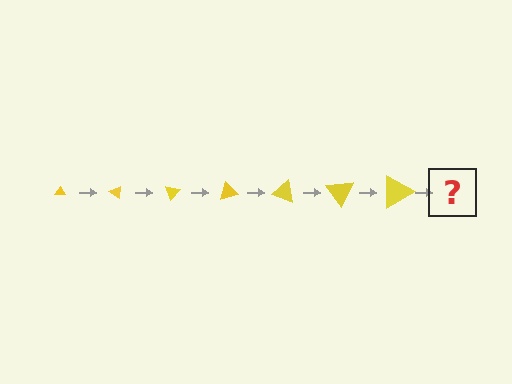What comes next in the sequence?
The next element should be a triangle, larger than the previous one and rotated 245 degrees from the start.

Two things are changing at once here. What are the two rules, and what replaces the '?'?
The two rules are that the triangle grows larger each step and it rotates 35 degrees each step. The '?' should be a triangle, larger than the previous one and rotated 245 degrees from the start.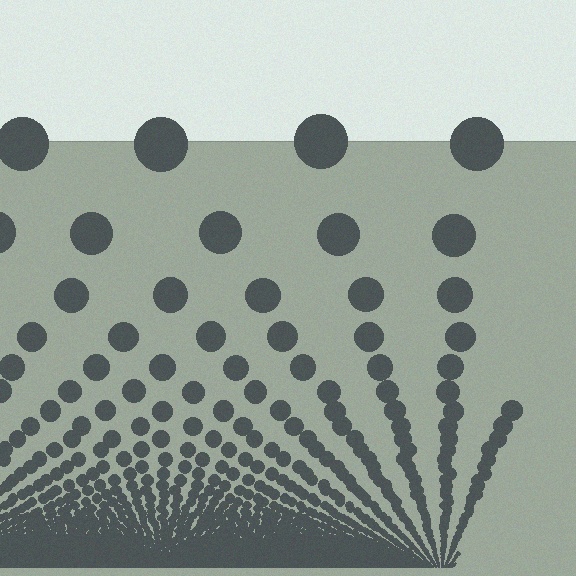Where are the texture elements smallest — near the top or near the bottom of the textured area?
Near the bottom.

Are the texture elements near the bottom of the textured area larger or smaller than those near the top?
Smaller. The gradient is inverted — elements near the bottom are smaller and denser.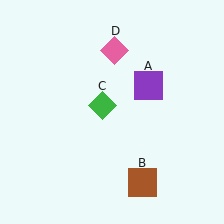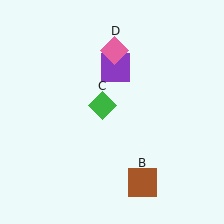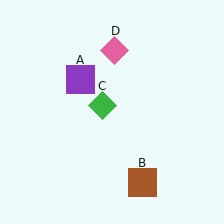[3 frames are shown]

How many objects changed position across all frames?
1 object changed position: purple square (object A).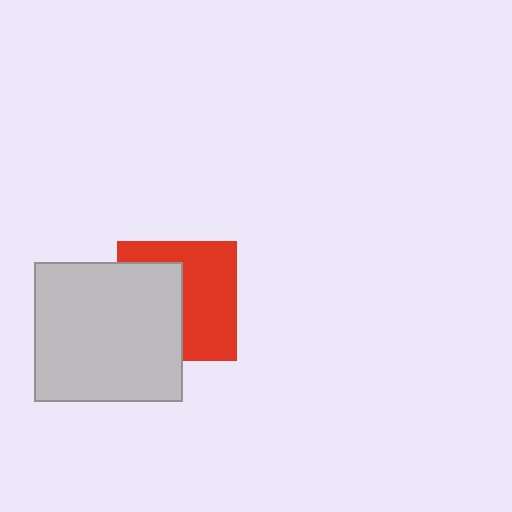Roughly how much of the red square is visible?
About half of it is visible (roughly 54%).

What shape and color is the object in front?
The object in front is a light gray rectangle.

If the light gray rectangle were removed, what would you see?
You would see the complete red square.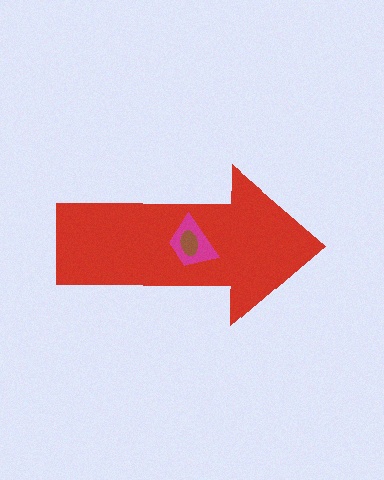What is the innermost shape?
The brown ellipse.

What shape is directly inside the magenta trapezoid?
The brown ellipse.